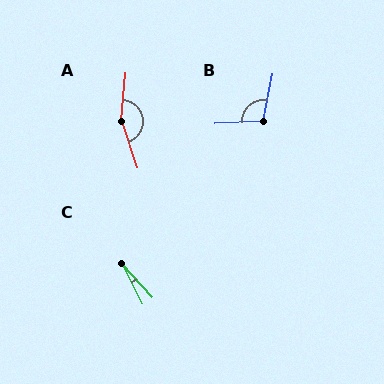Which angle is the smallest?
C, at approximately 16 degrees.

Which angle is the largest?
A, at approximately 155 degrees.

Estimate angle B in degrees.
Approximately 104 degrees.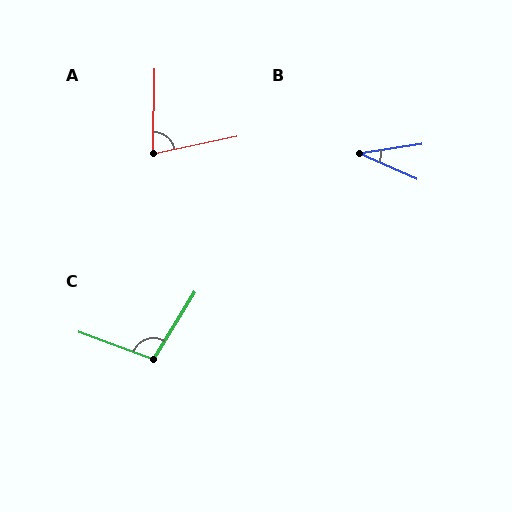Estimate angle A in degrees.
Approximately 77 degrees.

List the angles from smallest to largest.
B (32°), A (77°), C (101°).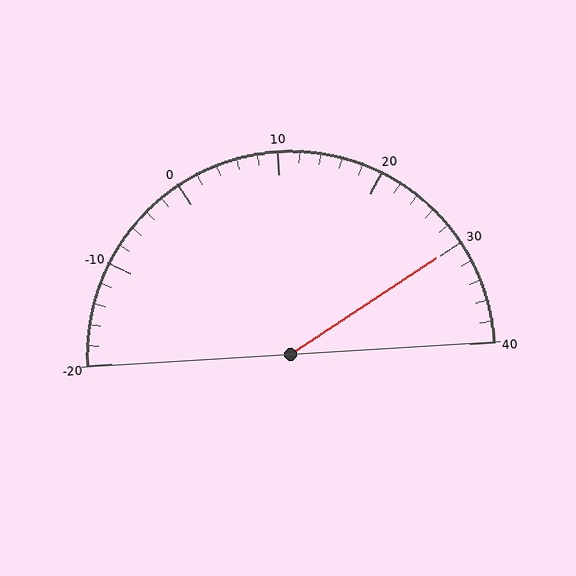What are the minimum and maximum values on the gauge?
The gauge ranges from -20 to 40.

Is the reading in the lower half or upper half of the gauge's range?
The reading is in the upper half of the range (-20 to 40).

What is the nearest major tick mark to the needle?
The nearest major tick mark is 30.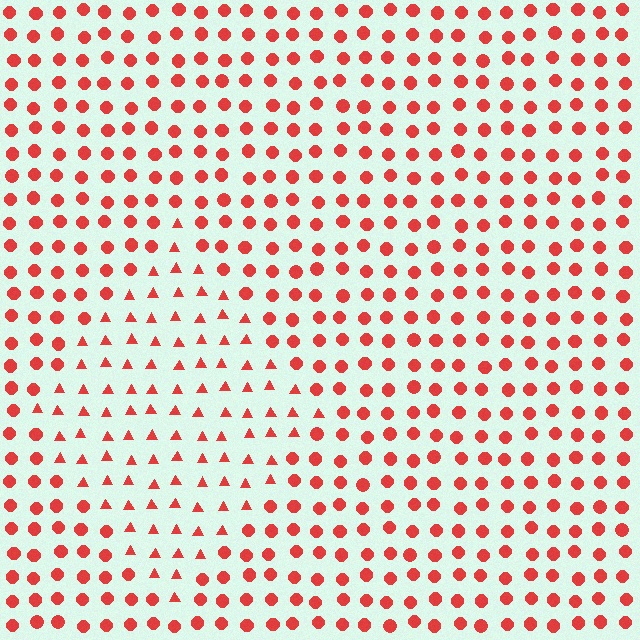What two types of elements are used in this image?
The image uses triangles inside the diamond region and circles outside it.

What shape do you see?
I see a diamond.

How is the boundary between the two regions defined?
The boundary is defined by a change in element shape: triangles inside vs. circles outside. All elements share the same color and spacing.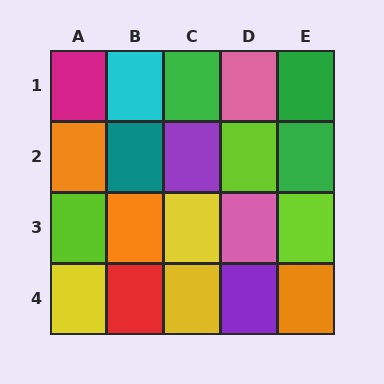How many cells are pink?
2 cells are pink.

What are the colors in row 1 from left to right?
Magenta, cyan, green, pink, green.